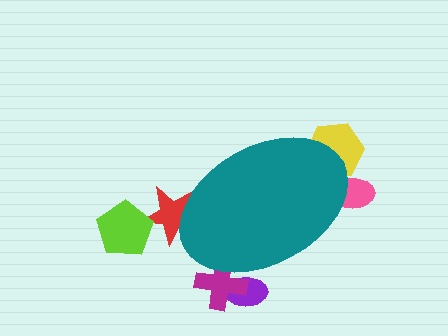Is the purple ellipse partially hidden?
Yes, the purple ellipse is partially hidden behind the teal ellipse.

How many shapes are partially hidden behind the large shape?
5 shapes are partially hidden.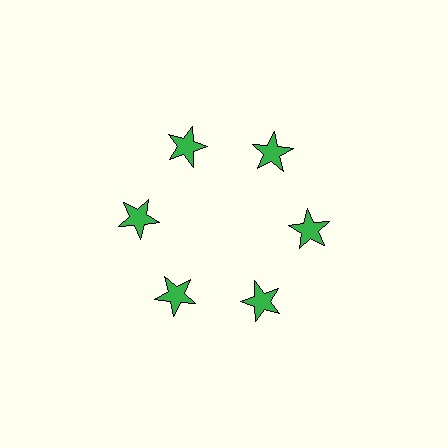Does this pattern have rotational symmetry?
Yes, this pattern has 6-fold rotational symmetry. It looks the same after rotating 60 degrees around the center.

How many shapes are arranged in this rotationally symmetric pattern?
There are 6 shapes, arranged in 6 groups of 1.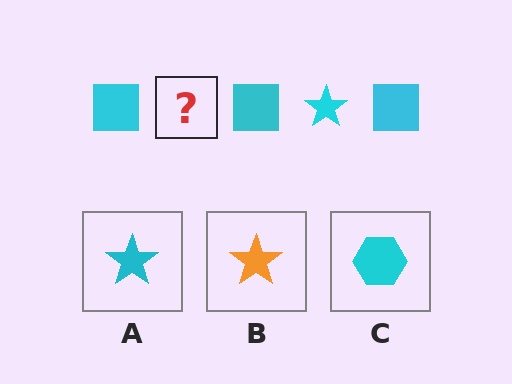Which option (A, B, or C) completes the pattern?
A.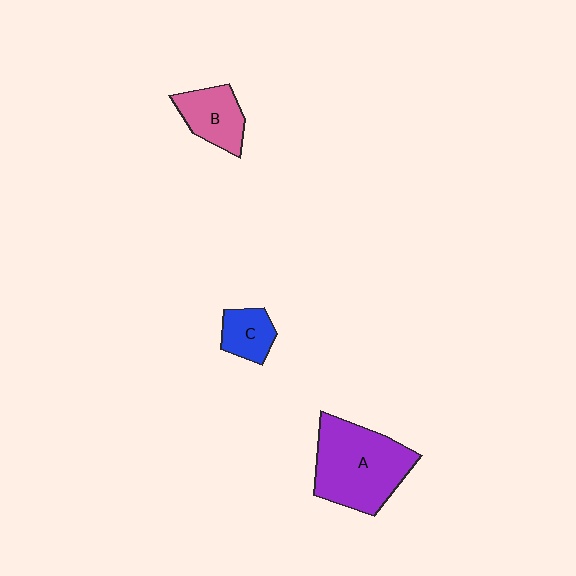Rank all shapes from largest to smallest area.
From largest to smallest: A (purple), B (pink), C (blue).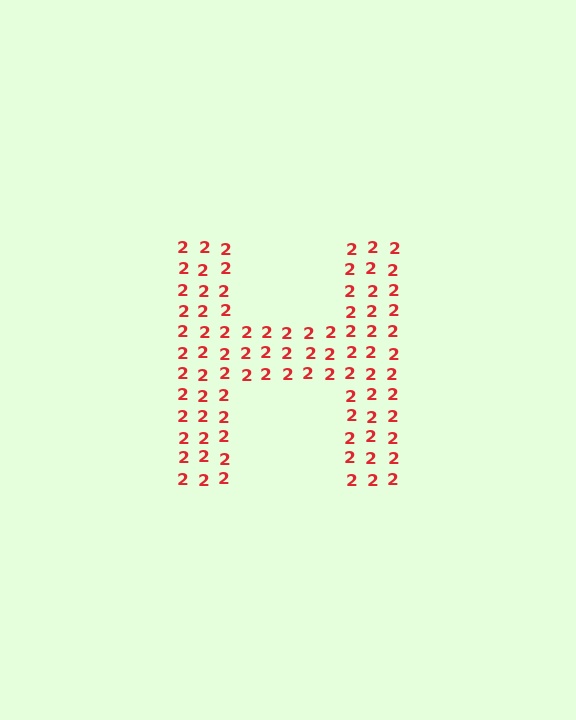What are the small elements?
The small elements are digit 2's.